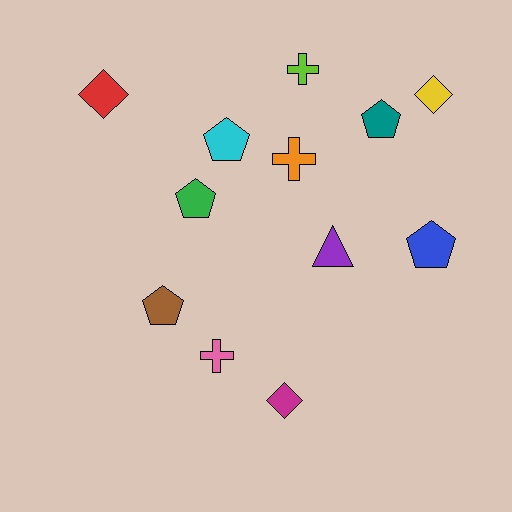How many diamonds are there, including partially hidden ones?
There are 3 diamonds.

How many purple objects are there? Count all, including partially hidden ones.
There is 1 purple object.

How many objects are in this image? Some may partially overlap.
There are 12 objects.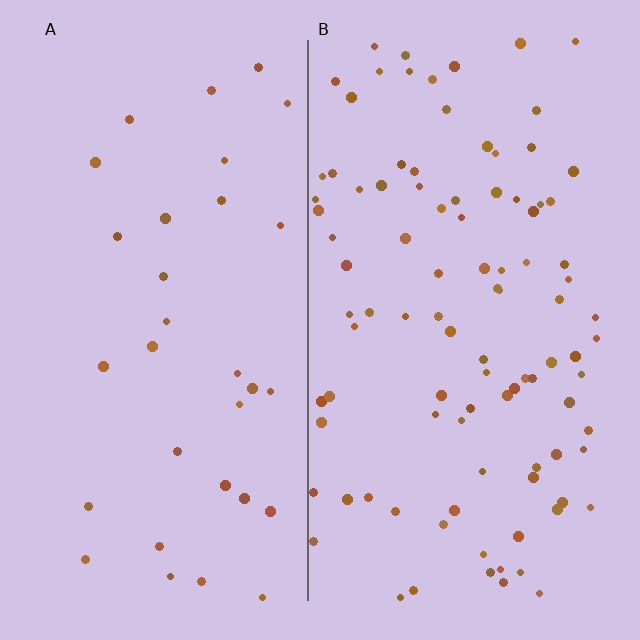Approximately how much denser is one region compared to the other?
Approximately 3.1× — region B over region A.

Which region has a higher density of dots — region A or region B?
B (the right).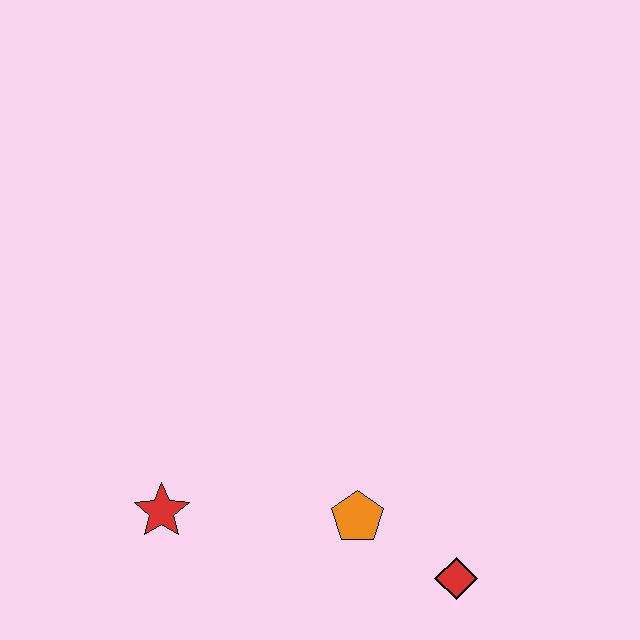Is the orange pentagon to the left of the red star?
No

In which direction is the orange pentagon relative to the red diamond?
The orange pentagon is to the left of the red diamond.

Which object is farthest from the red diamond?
The red star is farthest from the red diamond.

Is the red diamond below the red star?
Yes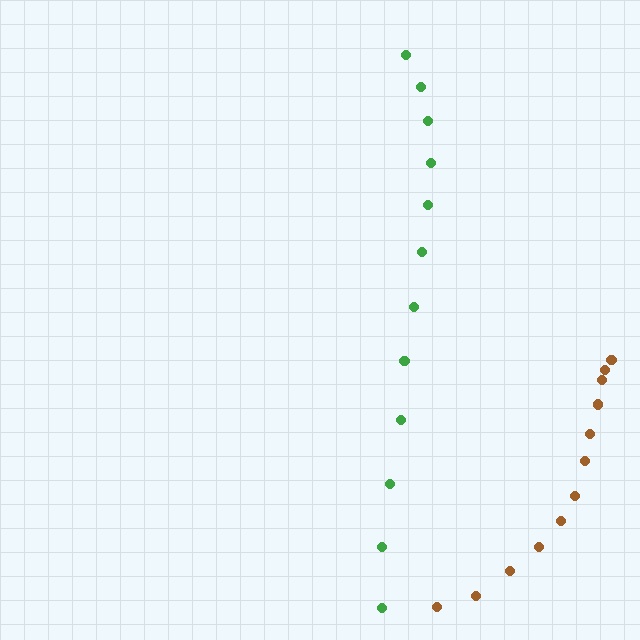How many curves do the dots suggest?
There are 2 distinct paths.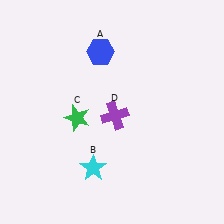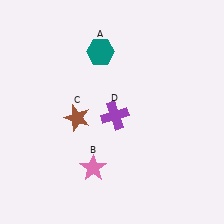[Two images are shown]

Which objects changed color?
A changed from blue to teal. B changed from cyan to pink. C changed from green to brown.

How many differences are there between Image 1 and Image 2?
There are 3 differences between the two images.